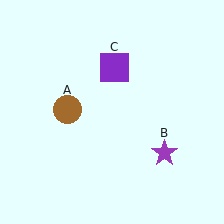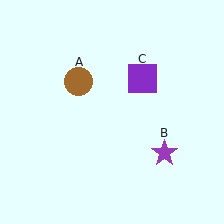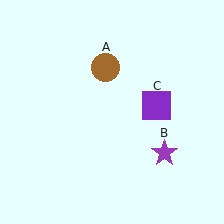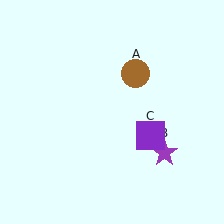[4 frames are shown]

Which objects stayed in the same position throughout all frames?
Purple star (object B) remained stationary.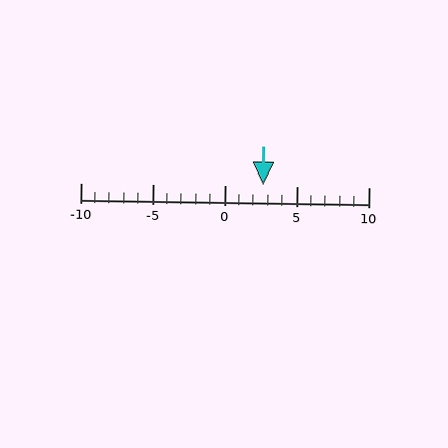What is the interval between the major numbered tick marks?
The major tick marks are spaced 5 units apart.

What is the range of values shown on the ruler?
The ruler shows values from -10 to 10.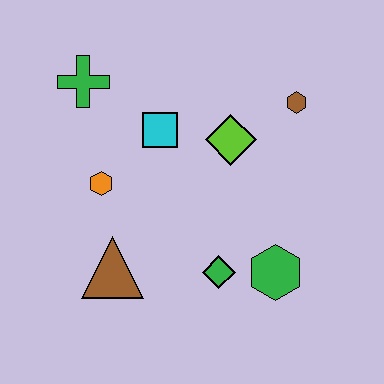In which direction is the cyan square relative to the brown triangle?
The cyan square is above the brown triangle.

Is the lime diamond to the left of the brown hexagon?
Yes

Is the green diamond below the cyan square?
Yes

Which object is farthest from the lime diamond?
The brown triangle is farthest from the lime diamond.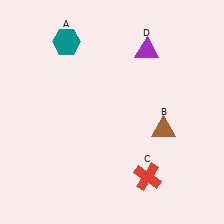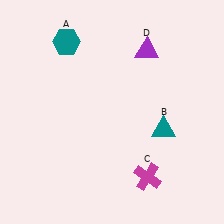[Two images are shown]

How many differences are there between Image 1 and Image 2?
There are 2 differences between the two images.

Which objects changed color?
B changed from brown to teal. C changed from red to magenta.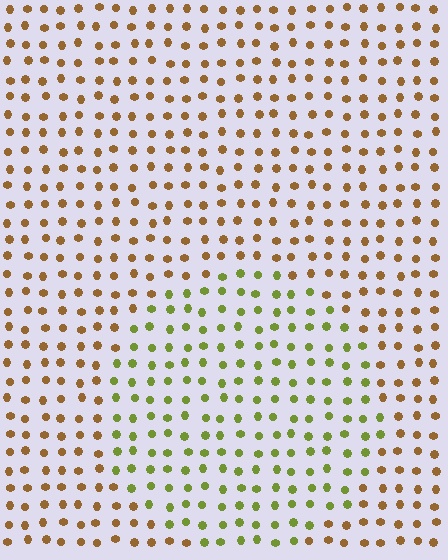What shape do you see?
I see a circle.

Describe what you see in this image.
The image is filled with small brown elements in a uniform arrangement. A circle-shaped region is visible where the elements are tinted to a slightly different hue, forming a subtle color boundary.